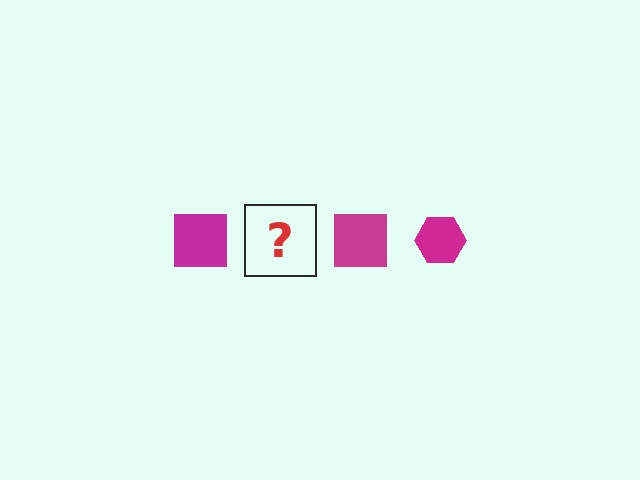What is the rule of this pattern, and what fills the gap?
The rule is that the pattern cycles through square, hexagon shapes in magenta. The gap should be filled with a magenta hexagon.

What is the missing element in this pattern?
The missing element is a magenta hexagon.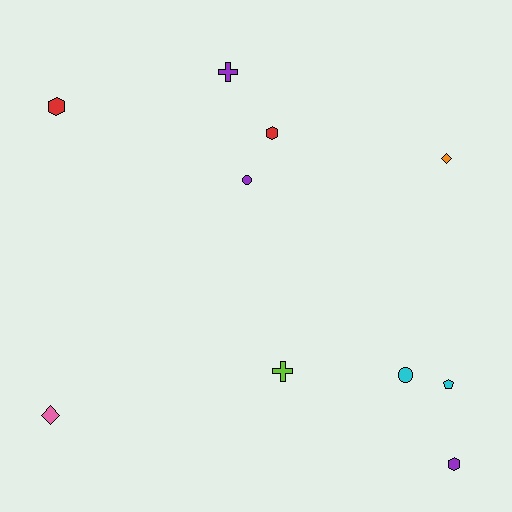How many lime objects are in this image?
There is 1 lime object.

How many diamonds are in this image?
There are 2 diamonds.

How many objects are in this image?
There are 10 objects.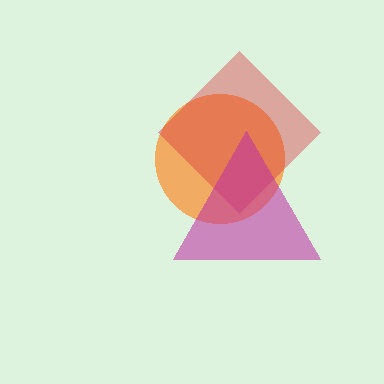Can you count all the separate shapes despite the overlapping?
Yes, there are 3 separate shapes.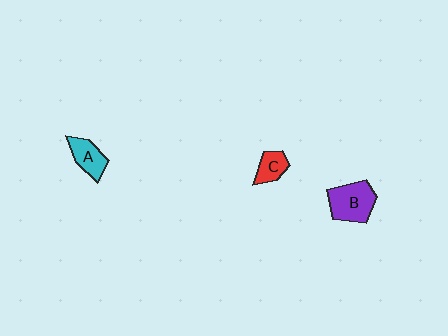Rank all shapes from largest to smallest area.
From largest to smallest: B (purple), A (cyan), C (red).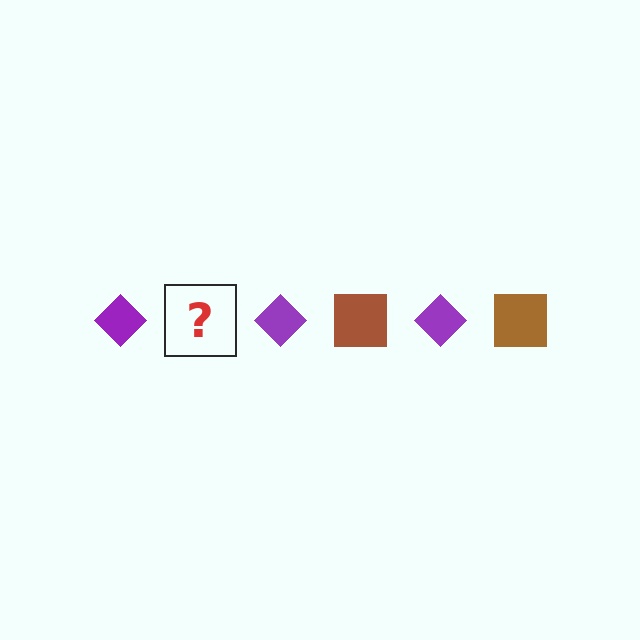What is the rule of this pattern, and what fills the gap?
The rule is that the pattern alternates between purple diamond and brown square. The gap should be filled with a brown square.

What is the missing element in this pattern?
The missing element is a brown square.